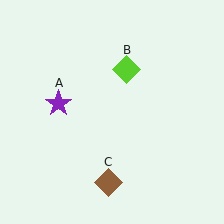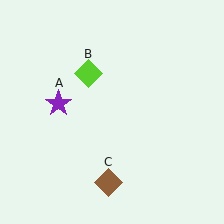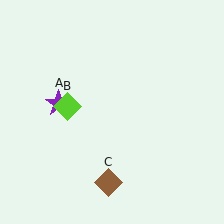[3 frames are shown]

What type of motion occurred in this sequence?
The lime diamond (object B) rotated counterclockwise around the center of the scene.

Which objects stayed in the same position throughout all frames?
Purple star (object A) and brown diamond (object C) remained stationary.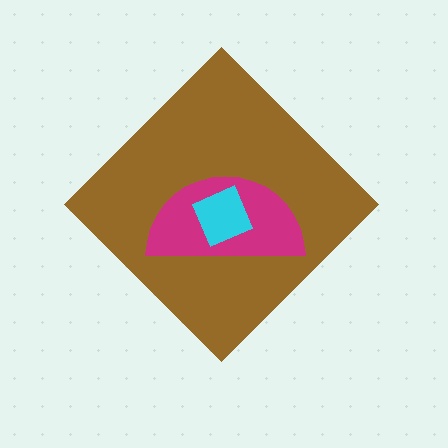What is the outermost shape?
The brown diamond.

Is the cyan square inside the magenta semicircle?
Yes.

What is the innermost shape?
The cyan square.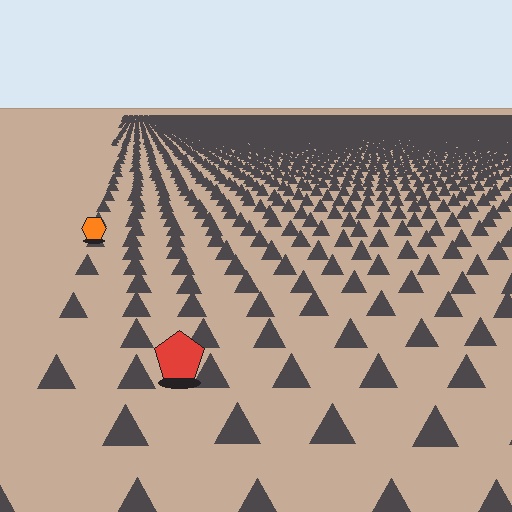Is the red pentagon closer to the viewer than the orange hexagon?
Yes. The red pentagon is closer — you can tell from the texture gradient: the ground texture is coarser near it.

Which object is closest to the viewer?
The red pentagon is closest. The texture marks near it are larger and more spread out.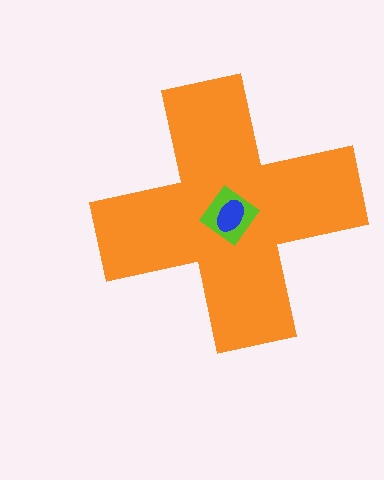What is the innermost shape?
The blue ellipse.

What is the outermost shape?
The orange cross.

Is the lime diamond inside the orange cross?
Yes.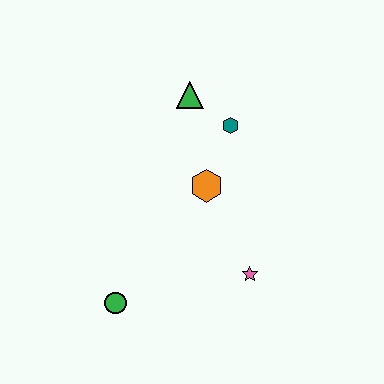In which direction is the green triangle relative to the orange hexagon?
The green triangle is above the orange hexagon.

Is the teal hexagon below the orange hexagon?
No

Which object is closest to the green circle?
The pink star is closest to the green circle.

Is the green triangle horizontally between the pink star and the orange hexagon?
No